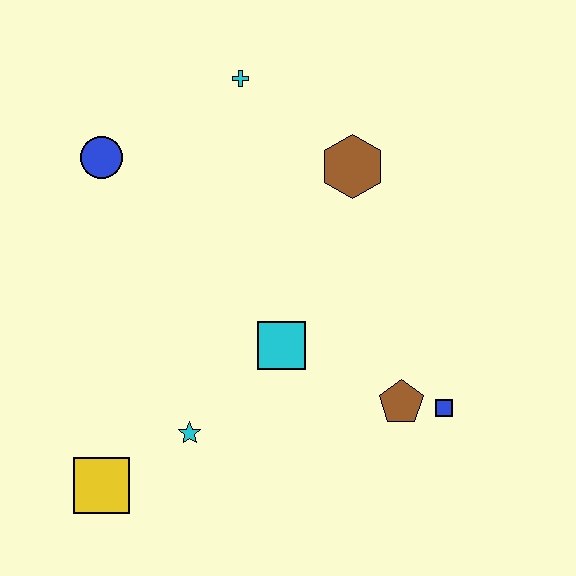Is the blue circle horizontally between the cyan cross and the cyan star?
No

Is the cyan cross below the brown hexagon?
No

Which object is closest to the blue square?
The brown pentagon is closest to the blue square.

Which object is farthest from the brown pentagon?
The blue circle is farthest from the brown pentagon.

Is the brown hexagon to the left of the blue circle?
No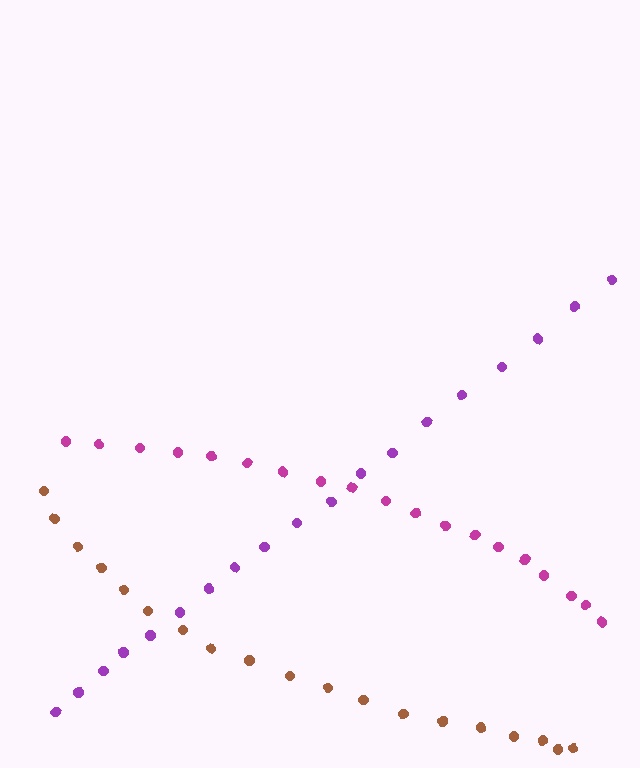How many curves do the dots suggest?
There are 3 distinct paths.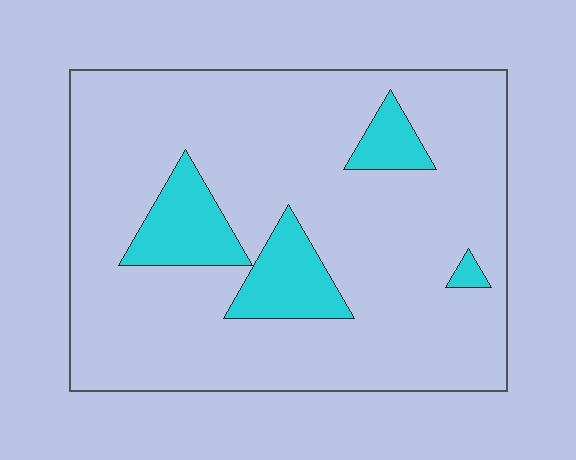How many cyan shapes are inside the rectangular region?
4.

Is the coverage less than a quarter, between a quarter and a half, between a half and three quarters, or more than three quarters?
Less than a quarter.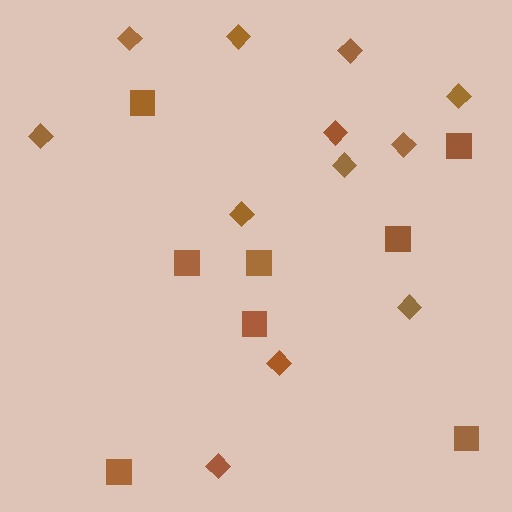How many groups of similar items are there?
There are 2 groups: one group of diamonds (12) and one group of squares (8).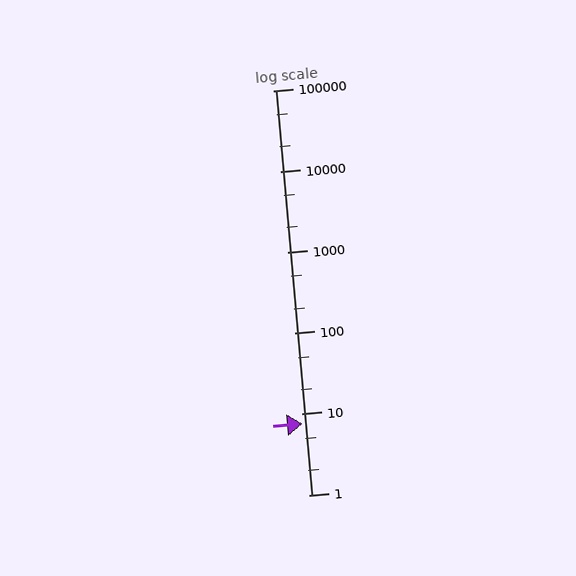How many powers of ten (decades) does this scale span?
The scale spans 5 decades, from 1 to 100000.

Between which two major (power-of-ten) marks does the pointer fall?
The pointer is between 1 and 10.